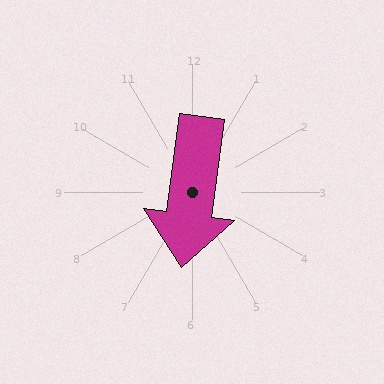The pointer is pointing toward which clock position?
Roughly 6 o'clock.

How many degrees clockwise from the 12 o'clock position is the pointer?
Approximately 188 degrees.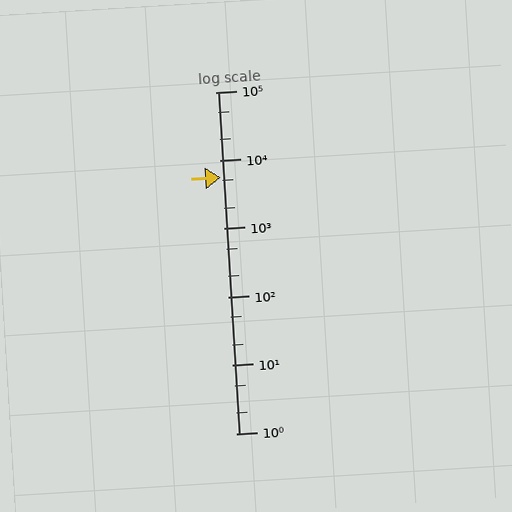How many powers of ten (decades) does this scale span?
The scale spans 5 decades, from 1 to 100000.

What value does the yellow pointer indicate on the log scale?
The pointer indicates approximately 5700.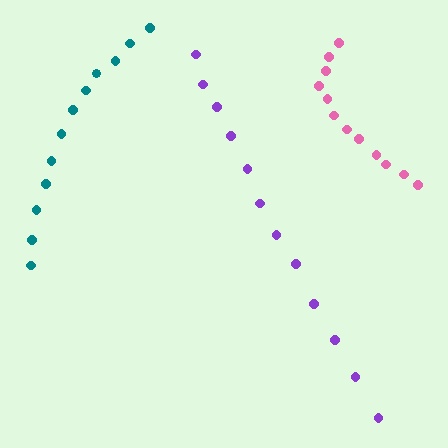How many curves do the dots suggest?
There are 3 distinct paths.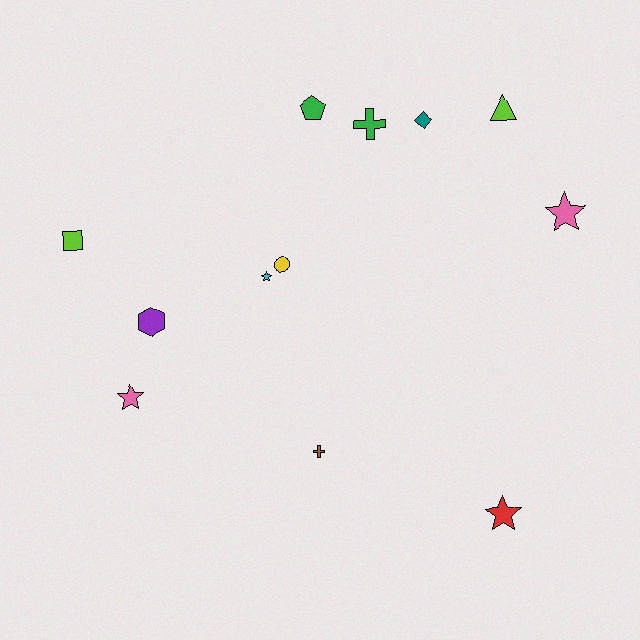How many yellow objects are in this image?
There is 1 yellow object.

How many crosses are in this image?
There are 2 crosses.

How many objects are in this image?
There are 12 objects.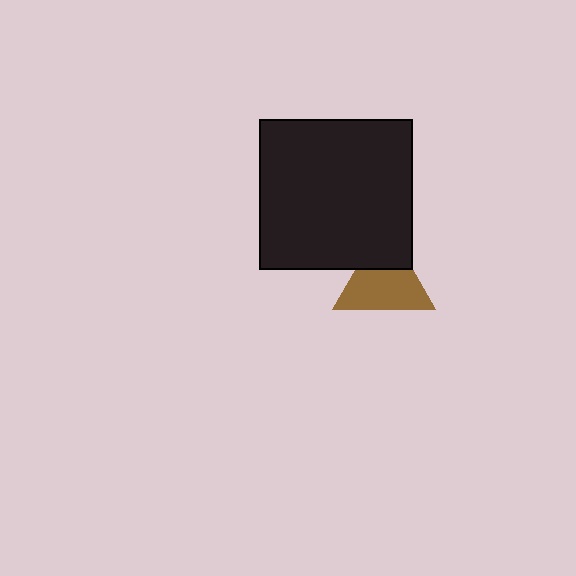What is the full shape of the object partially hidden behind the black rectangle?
The partially hidden object is a brown triangle.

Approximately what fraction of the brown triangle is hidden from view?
Roughly 31% of the brown triangle is hidden behind the black rectangle.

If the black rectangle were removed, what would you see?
You would see the complete brown triangle.